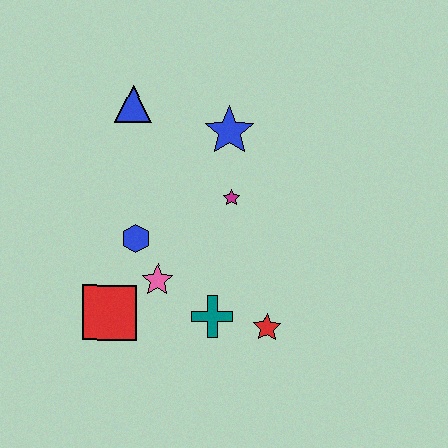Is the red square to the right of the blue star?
No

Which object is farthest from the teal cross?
The blue triangle is farthest from the teal cross.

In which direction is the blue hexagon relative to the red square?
The blue hexagon is above the red square.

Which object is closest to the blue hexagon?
The pink star is closest to the blue hexagon.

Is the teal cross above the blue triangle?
No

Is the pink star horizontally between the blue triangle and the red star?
Yes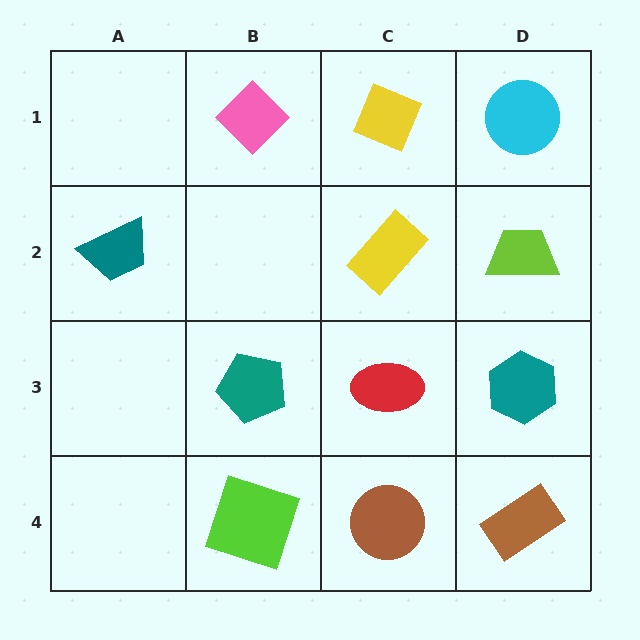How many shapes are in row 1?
3 shapes.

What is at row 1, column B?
A pink diamond.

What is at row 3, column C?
A red ellipse.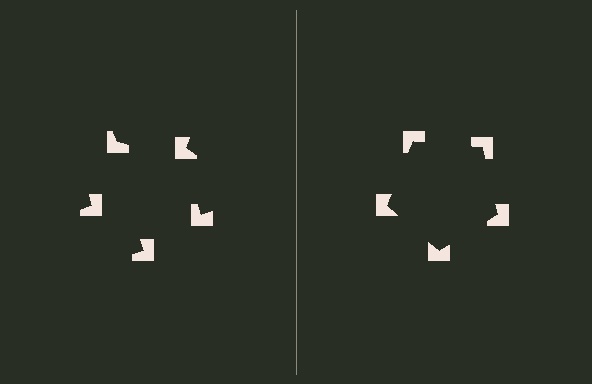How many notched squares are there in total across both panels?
10 — 5 on each side.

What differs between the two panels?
The notched squares are positioned identically on both sides; only the wedge orientations differ. On the right they align to a pentagon; on the left they are misaligned.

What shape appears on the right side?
An illusory pentagon.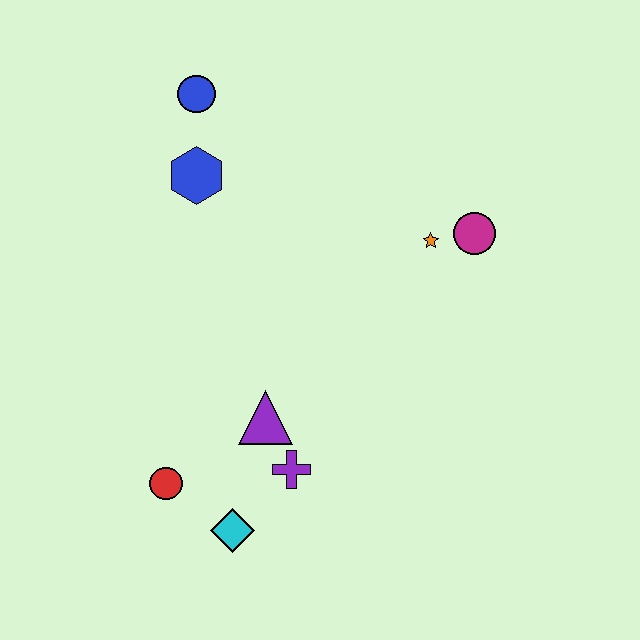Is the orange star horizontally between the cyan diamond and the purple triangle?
No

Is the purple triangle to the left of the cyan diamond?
No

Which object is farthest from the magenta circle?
The red circle is farthest from the magenta circle.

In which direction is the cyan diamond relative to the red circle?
The cyan diamond is to the right of the red circle.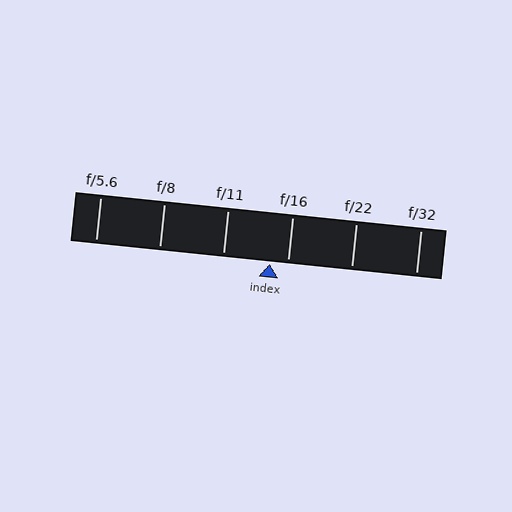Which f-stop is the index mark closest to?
The index mark is closest to f/16.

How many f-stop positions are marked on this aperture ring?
There are 6 f-stop positions marked.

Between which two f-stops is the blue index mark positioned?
The index mark is between f/11 and f/16.